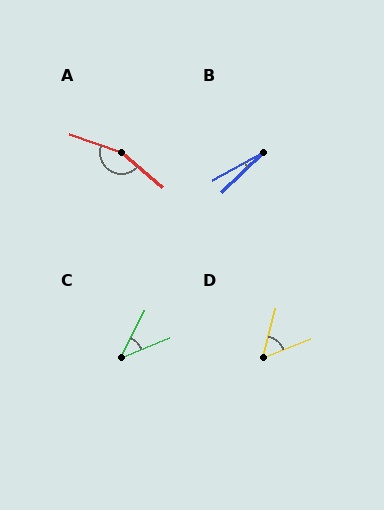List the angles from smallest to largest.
B (16°), C (40°), D (54°), A (158°).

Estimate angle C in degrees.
Approximately 40 degrees.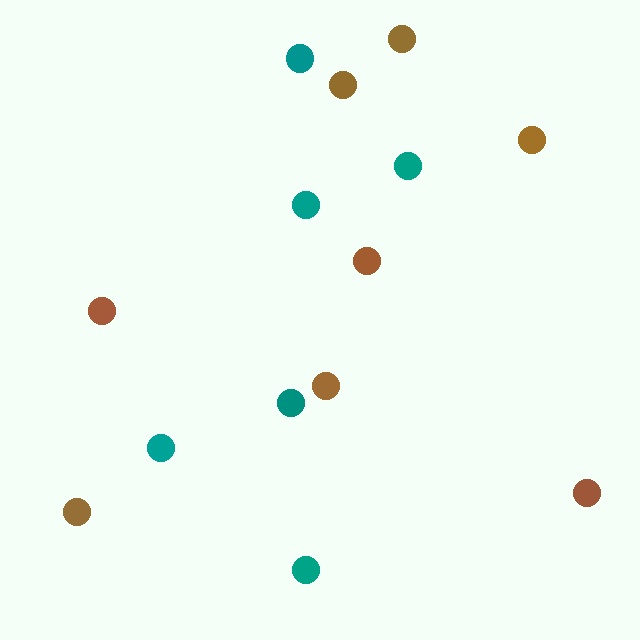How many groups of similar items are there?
There are 2 groups: one group of brown circles (8) and one group of teal circles (6).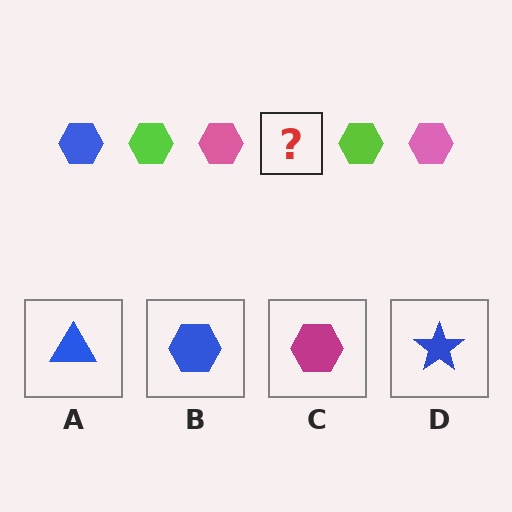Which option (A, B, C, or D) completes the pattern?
B.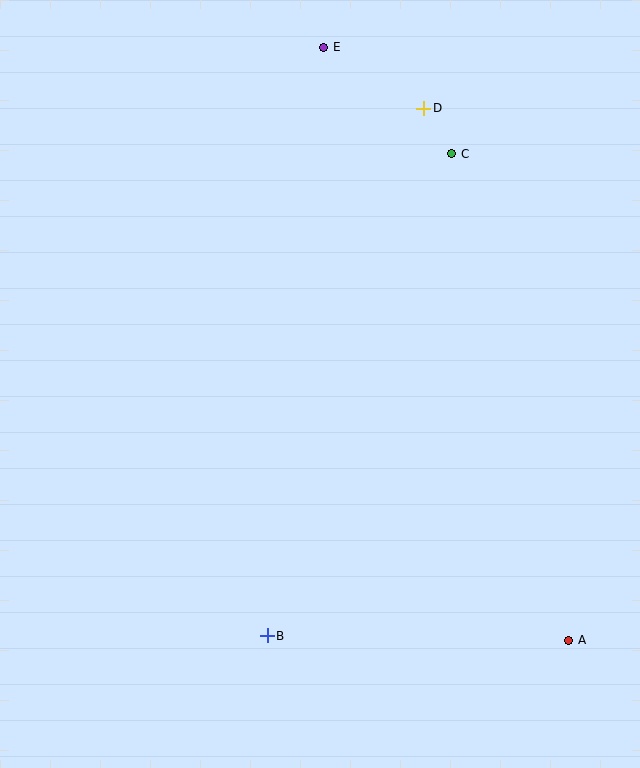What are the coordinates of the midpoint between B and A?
The midpoint between B and A is at (418, 638).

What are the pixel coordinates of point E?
Point E is at (324, 47).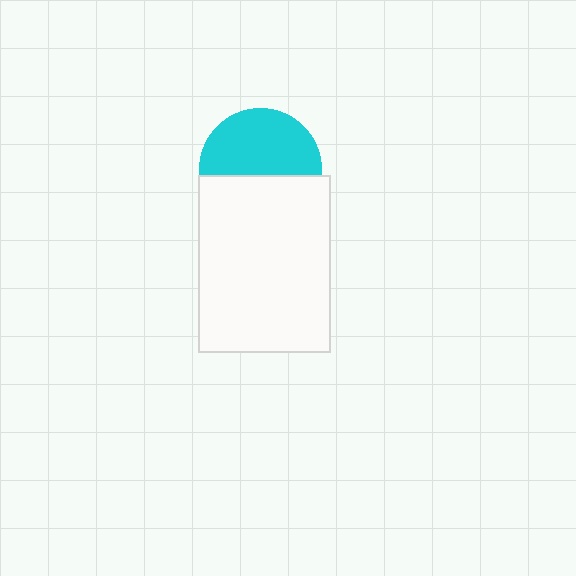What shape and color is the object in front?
The object in front is a white rectangle.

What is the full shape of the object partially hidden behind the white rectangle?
The partially hidden object is a cyan circle.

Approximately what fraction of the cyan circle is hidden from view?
Roughly 44% of the cyan circle is hidden behind the white rectangle.